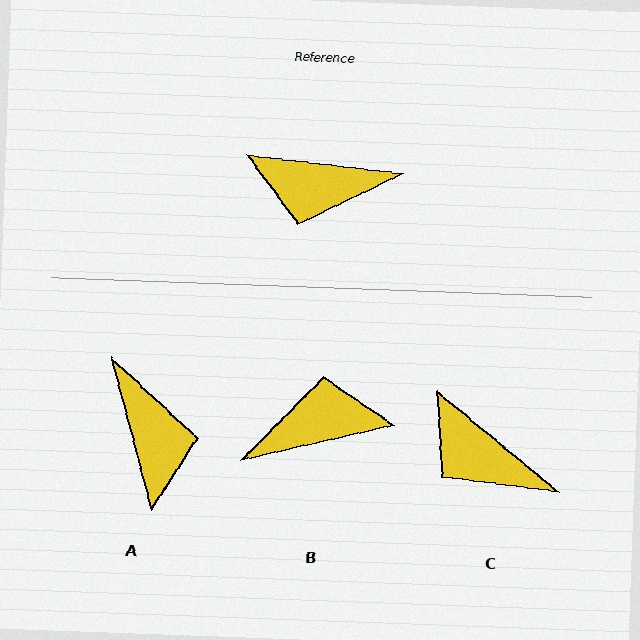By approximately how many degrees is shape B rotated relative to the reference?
Approximately 160 degrees clockwise.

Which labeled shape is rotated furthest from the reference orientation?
B, about 160 degrees away.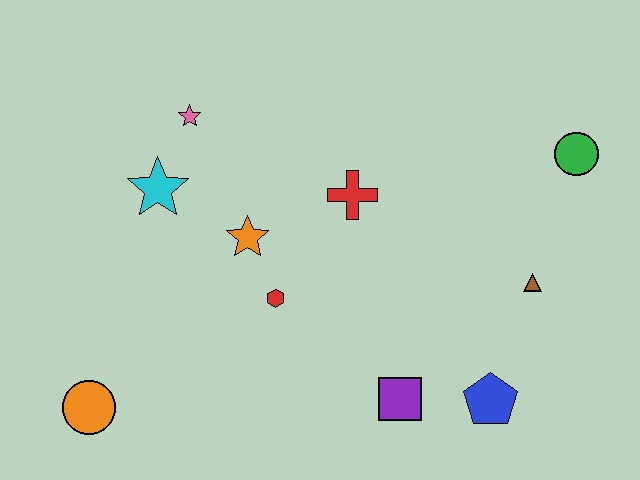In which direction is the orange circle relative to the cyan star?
The orange circle is below the cyan star.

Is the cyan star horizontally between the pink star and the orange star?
No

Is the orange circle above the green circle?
No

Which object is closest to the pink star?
The cyan star is closest to the pink star.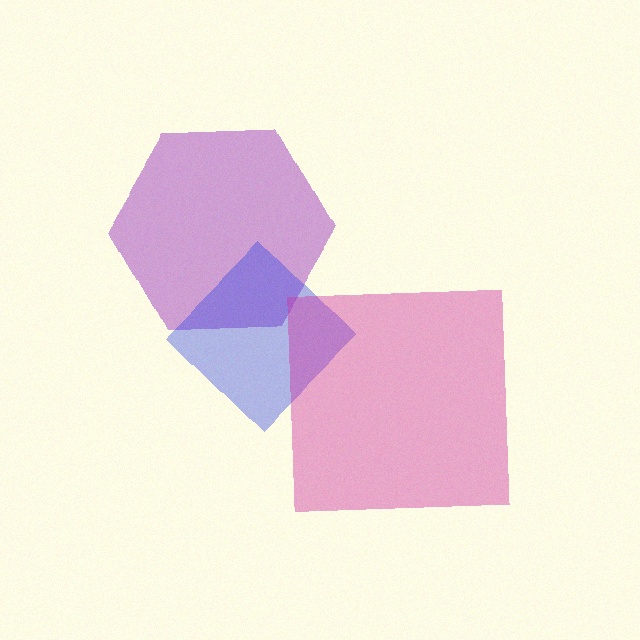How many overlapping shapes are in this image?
There are 3 overlapping shapes in the image.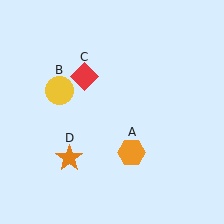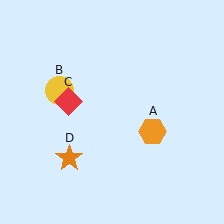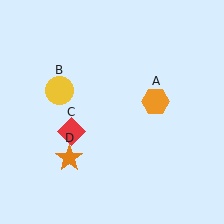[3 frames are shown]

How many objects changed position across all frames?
2 objects changed position: orange hexagon (object A), red diamond (object C).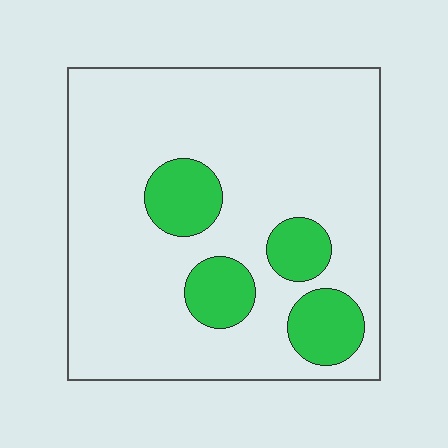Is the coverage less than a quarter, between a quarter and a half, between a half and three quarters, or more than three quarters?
Less than a quarter.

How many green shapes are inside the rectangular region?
4.